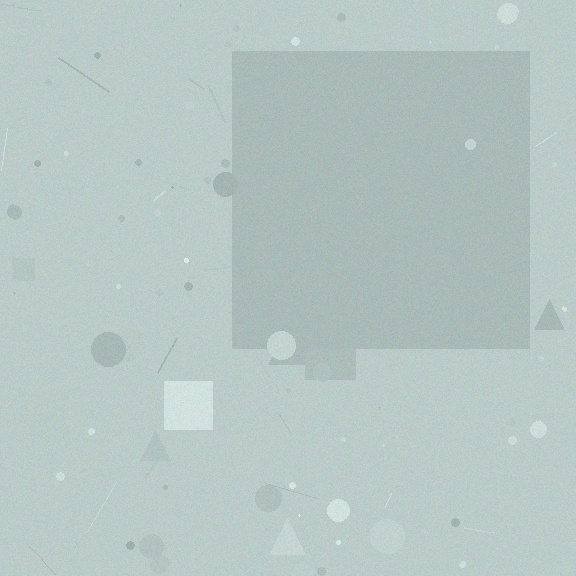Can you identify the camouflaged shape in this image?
The camouflaged shape is a square.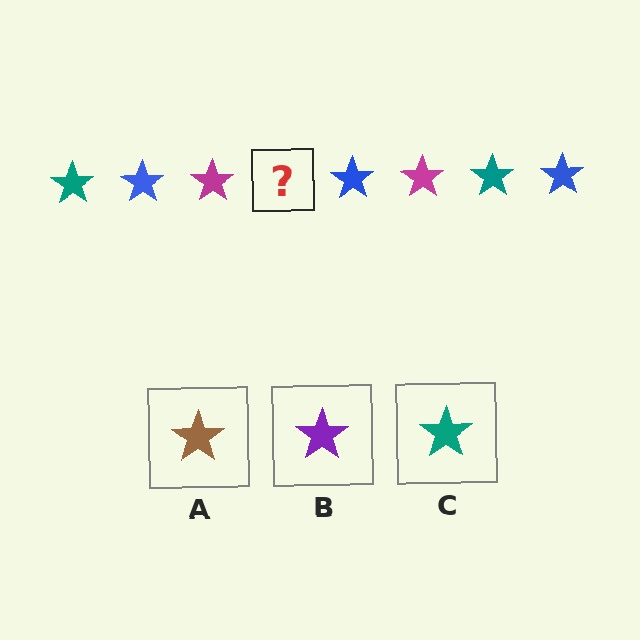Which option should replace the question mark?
Option C.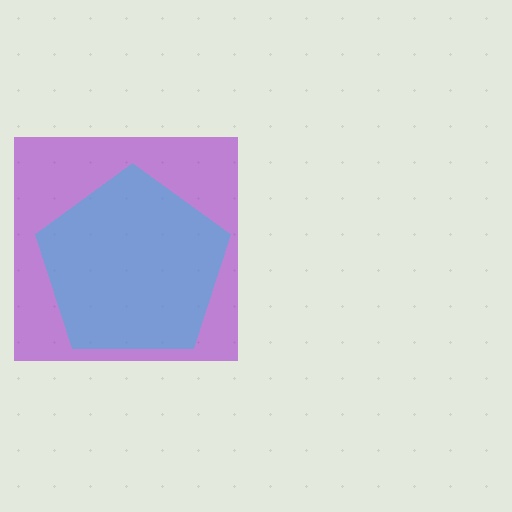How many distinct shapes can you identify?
There are 2 distinct shapes: a purple square, a cyan pentagon.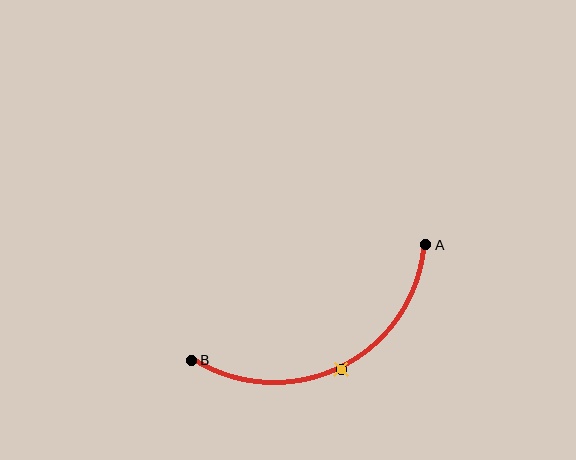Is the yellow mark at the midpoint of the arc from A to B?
Yes. The yellow mark lies on the arc at equal arc-length from both A and B — it is the arc midpoint.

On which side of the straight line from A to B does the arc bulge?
The arc bulges below the straight line connecting A and B.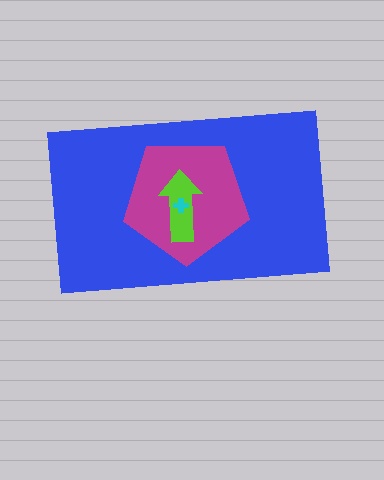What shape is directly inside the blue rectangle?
The magenta pentagon.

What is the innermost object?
The cyan cross.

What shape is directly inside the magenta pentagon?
The lime arrow.